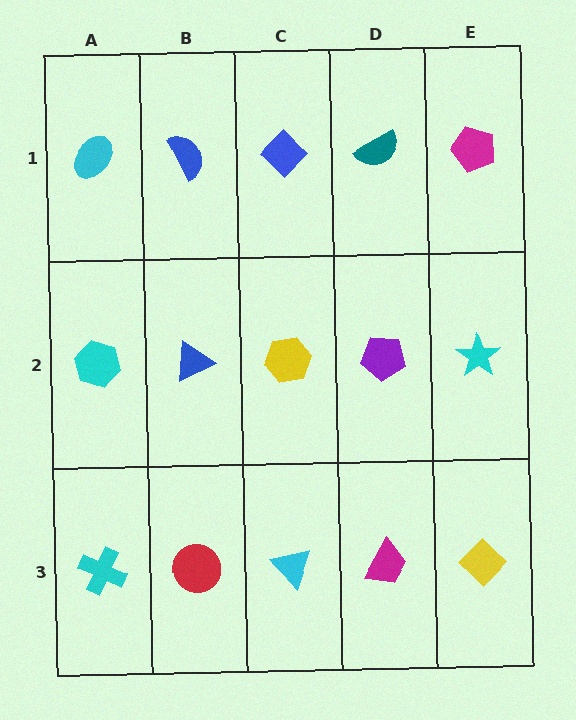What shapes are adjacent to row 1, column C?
A yellow hexagon (row 2, column C), a blue semicircle (row 1, column B), a teal semicircle (row 1, column D).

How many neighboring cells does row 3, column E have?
2.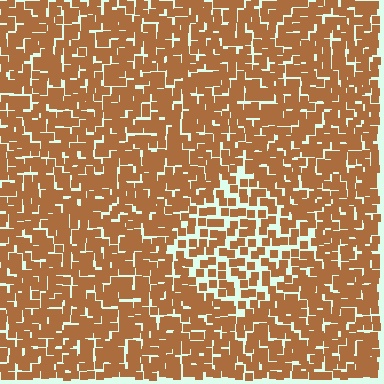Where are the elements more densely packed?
The elements are more densely packed outside the diamond boundary.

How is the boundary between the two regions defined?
The boundary is defined by a change in element density (approximately 1.7x ratio). All elements are the same color, size, and shape.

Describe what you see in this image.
The image contains small brown elements arranged at two different densities. A diamond-shaped region is visible where the elements are less densely packed than the surrounding area.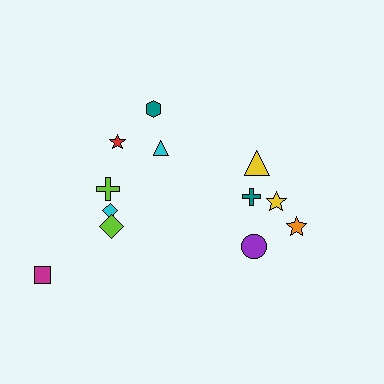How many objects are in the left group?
There are 7 objects.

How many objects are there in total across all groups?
There are 12 objects.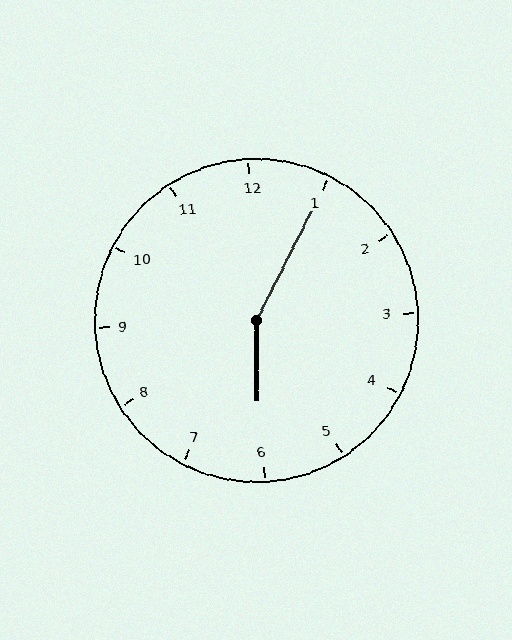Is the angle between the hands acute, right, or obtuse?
It is obtuse.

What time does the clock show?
6:05.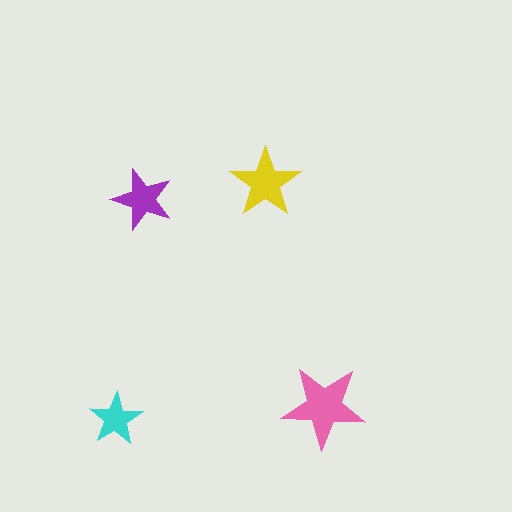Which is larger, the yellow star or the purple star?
The yellow one.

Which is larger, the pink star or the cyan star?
The pink one.